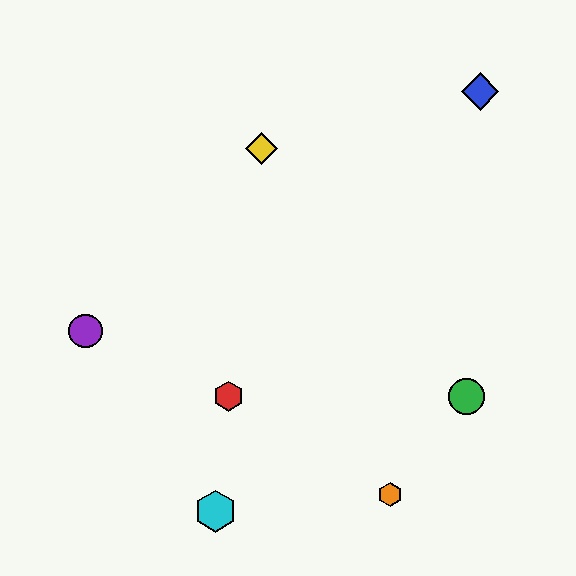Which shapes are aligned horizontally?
The red hexagon, the green circle are aligned horizontally.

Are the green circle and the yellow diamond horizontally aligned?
No, the green circle is at y≈396 and the yellow diamond is at y≈148.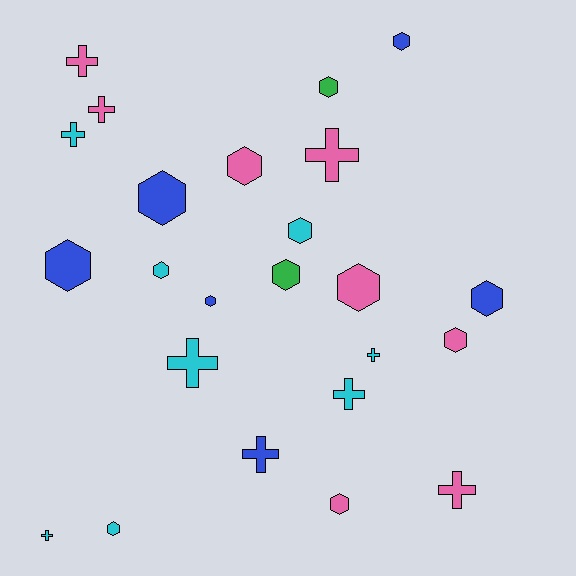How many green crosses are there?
There are no green crosses.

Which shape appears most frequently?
Hexagon, with 14 objects.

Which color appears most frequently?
Pink, with 8 objects.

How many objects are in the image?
There are 24 objects.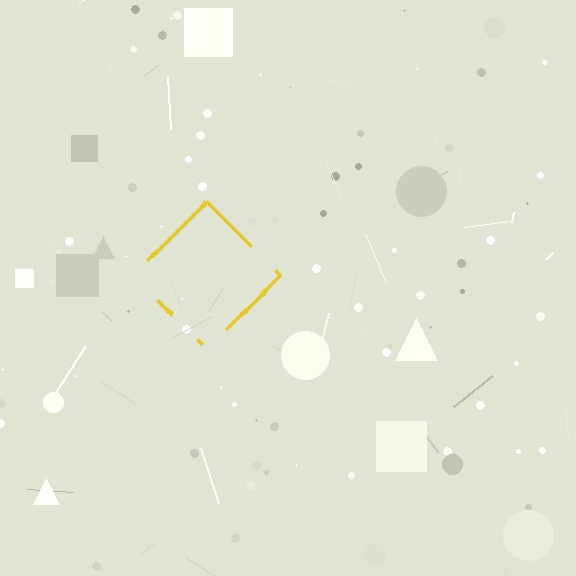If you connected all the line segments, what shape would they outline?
They would outline a diamond.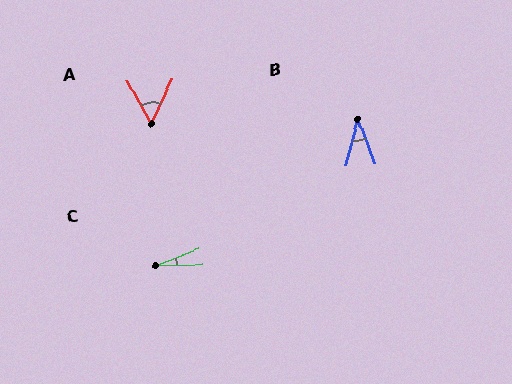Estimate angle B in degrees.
Approximately 34 degrees.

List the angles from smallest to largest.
C (19°), B (34°), A (55°).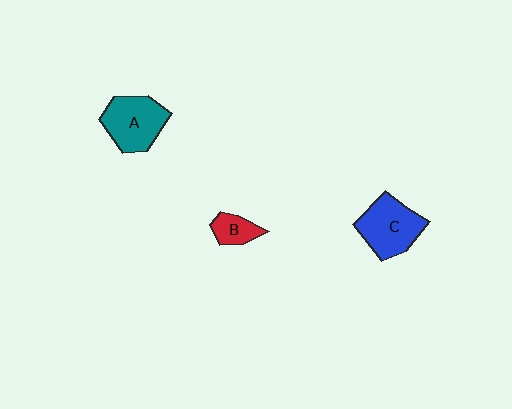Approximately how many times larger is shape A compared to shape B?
Approximately 2.3 times.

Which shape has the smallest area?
Shape B (red).